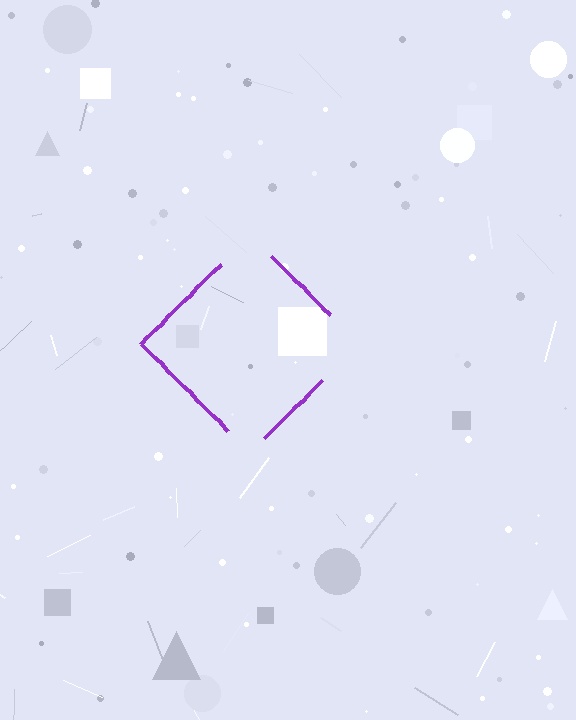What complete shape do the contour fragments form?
The contour fragments form a diamond.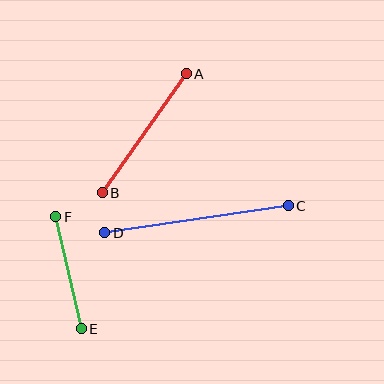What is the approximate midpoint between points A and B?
The midpoint is at approximately (144, 133) pixels.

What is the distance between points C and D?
The distance is approximately 186 pixels.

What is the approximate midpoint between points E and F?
The midpoint is at approximately (68, 273) pixels.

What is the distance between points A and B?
The distance is approximately 145 pixels.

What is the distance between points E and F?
The distance is approximately 115 pixels.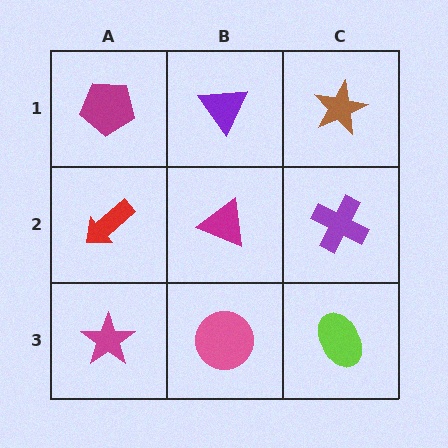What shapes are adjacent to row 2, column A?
A magenta pentagon (row 1, column A), a magenta star (row 3, column A), a magenta triangle (row 2, column B).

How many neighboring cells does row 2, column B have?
4.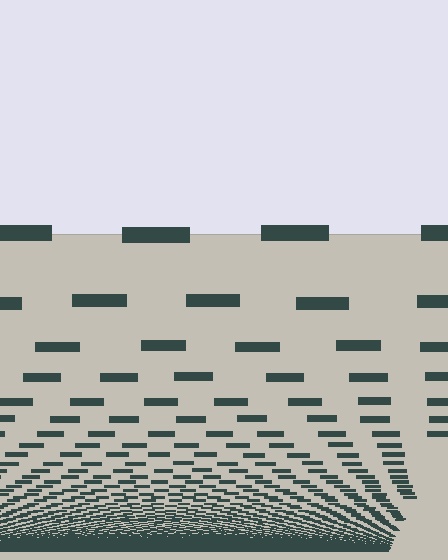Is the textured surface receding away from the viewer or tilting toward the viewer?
The surface appears to tilt toward the viewer. Texture elements get larger and sparser toward the top.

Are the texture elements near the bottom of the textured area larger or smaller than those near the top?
Smaller. The gradient is inverted — elements near the bottom are smaller and denser.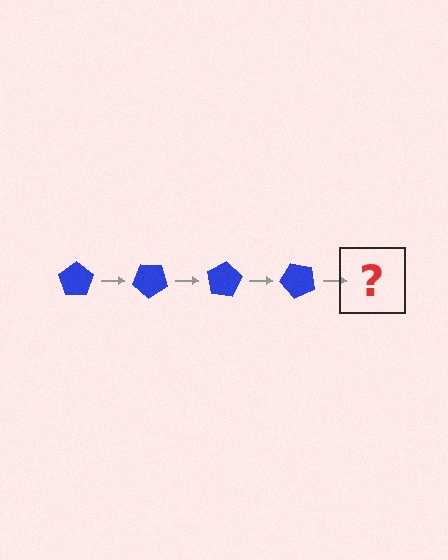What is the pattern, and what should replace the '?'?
The pattern is that the pentagon rotates 40 degrees each step. The '?' should be a blue pentagon rotated 160 degrees.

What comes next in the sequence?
The next element should be a blue pentagon rotated 160 degrees.